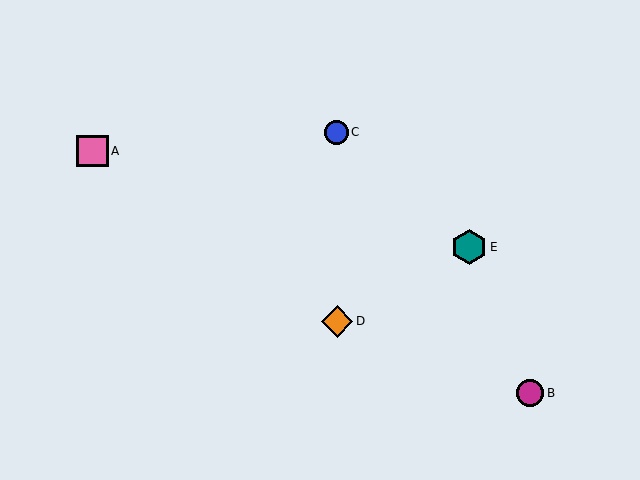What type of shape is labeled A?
Shape A is a pink square.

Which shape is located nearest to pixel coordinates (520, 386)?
The magenta circle (labeled B) at (530, 393) is nearest to that location.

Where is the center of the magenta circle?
The center of the magenta circle is at (530, 393).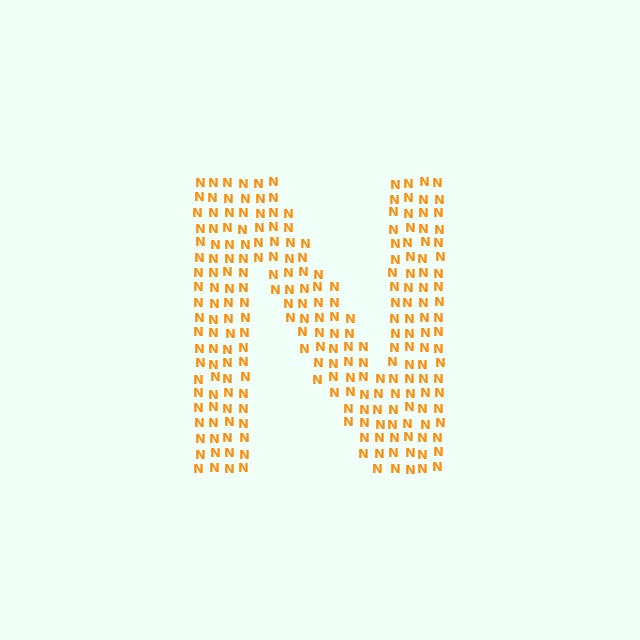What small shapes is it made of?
It is made of small letter N's.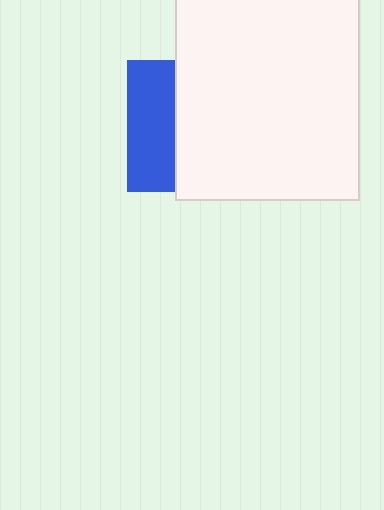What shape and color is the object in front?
The object in front is a white rectangle.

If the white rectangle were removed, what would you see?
You would see the complete blue square.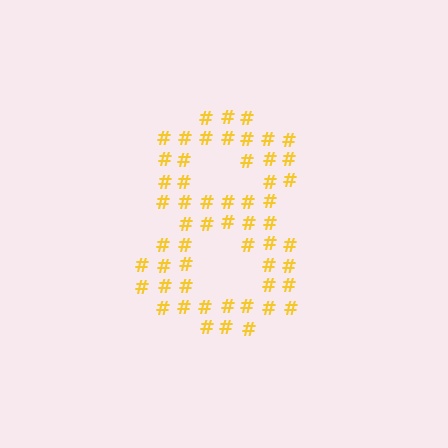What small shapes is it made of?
It is made of small hash symbols.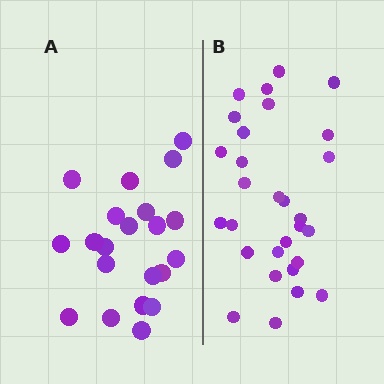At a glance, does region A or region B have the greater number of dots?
Region B (the right region) has more dots.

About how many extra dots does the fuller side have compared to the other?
Region B has roughly 8 or so more dots than region A.